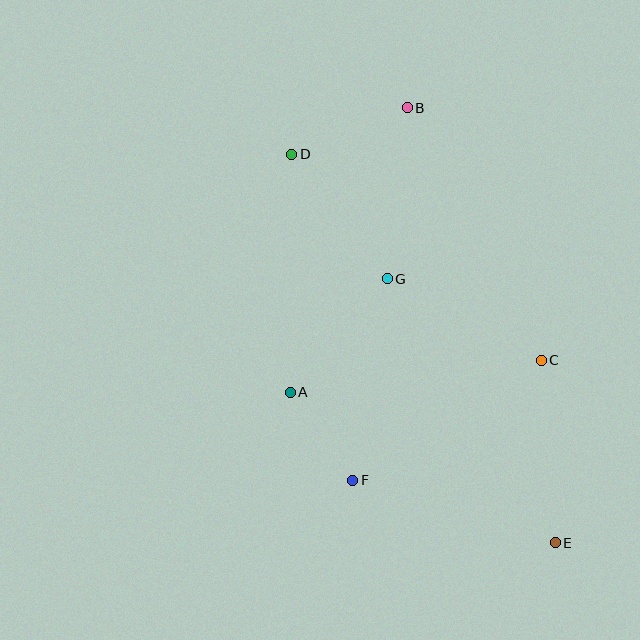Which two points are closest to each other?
Points A and F are closest to each other.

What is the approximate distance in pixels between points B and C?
The distance between B and C is approximately 286 pixels.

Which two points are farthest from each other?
Points D and E are farthest from each other.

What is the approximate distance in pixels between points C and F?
The distance between C and F is approximately 223 pixels.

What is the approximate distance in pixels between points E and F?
The distance between E and F is approximately 212 pixels.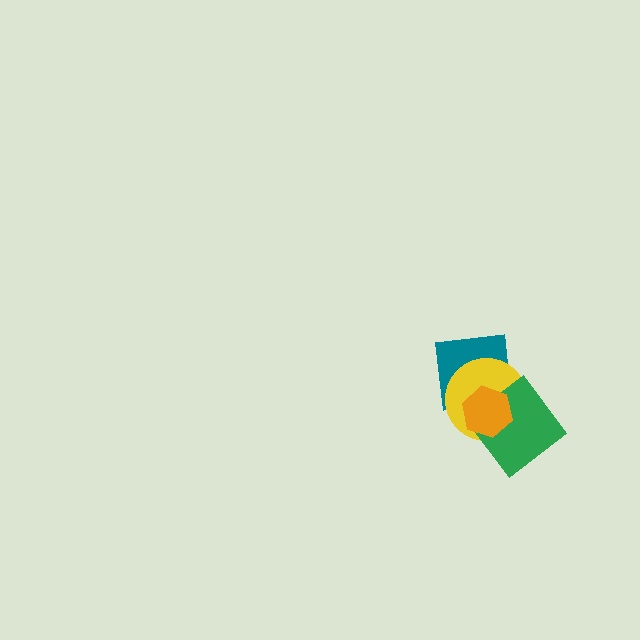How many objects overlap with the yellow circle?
3 objects overlap with the yellow circle.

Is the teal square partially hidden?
Yes, it is partially covered by another shape.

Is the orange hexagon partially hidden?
No, no other shape covers it.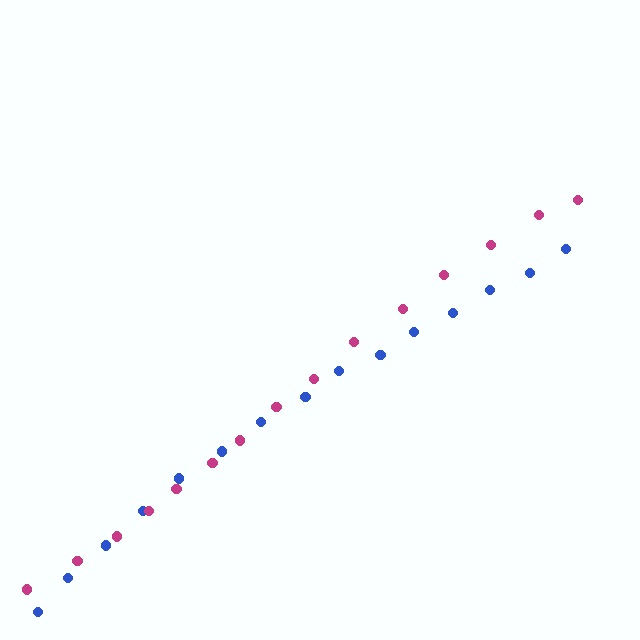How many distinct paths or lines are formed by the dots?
There are 2 distinct paths.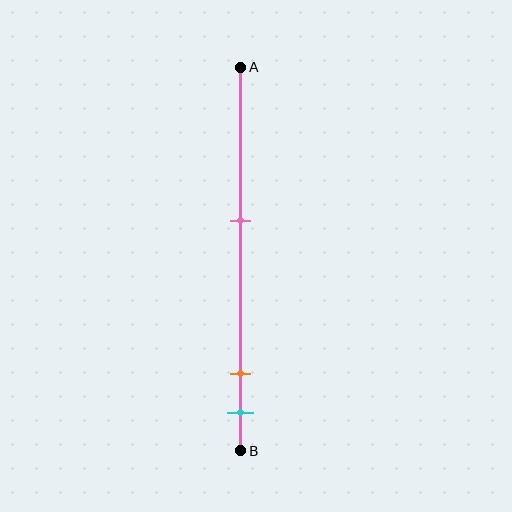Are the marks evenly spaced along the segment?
No, the marks are not evenly spaced.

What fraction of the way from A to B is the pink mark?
The pink mark is approximately 40% (0.4) of the way from A to B.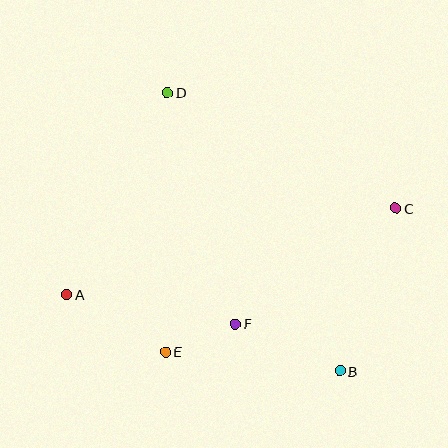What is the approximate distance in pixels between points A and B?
The distance between A and B is approximately 284 pixels.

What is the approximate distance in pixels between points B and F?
The distance between B and F is approximately 114 pixels.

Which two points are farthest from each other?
Points A and C are farthest from each other.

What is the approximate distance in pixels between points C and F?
The distance between C and F is approximately 198 pixels.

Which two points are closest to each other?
Points E and F are closest to each other.